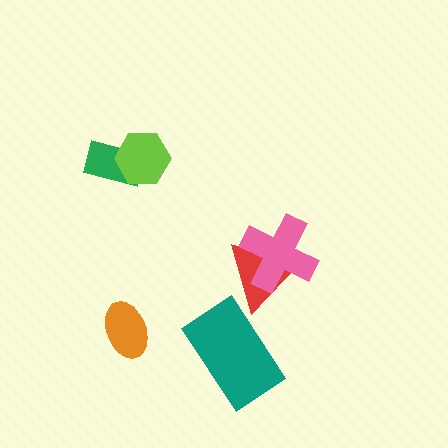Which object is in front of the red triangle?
The pink cross is in front of the red triangle.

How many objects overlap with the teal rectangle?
0 objects overlap with the teal rectangle.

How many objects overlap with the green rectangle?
1 object overlaps with the green rectangle.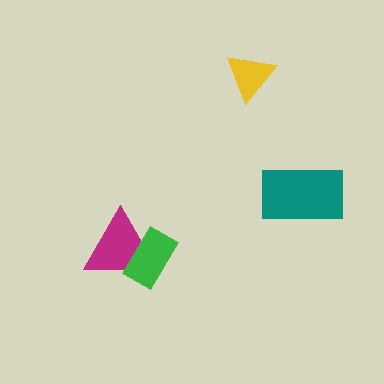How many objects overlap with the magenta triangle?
1 object overlaps with the magenta triangle.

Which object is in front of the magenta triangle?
The green rectangle is in front of the magenta triangle.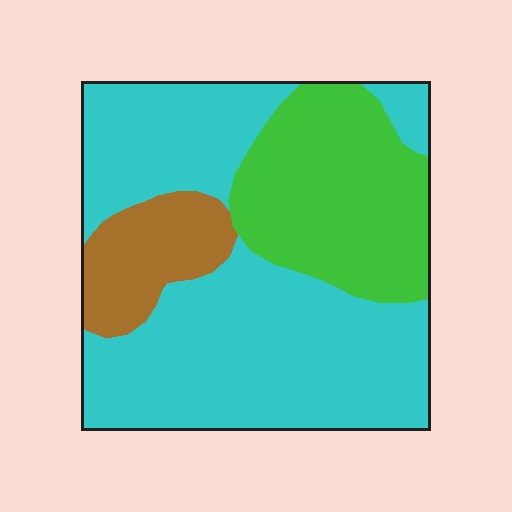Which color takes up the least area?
Brown, at roughly 10%.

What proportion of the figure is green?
Green takes up about one quarter (1/4) of the figure.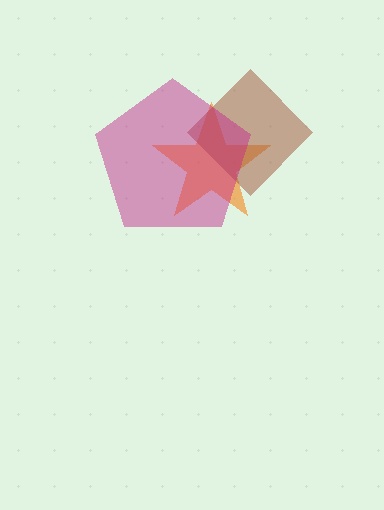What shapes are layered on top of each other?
The layered shapes are: an orange star, a brown diamond, a magenta pentagon.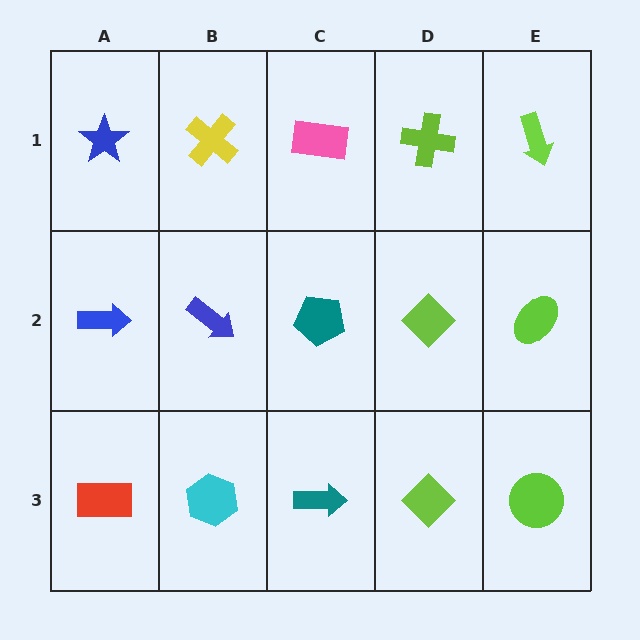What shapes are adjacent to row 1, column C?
A teal pentagon (row 2, column C), a yellow cross (row 1, column B), a lime cross (row 1, column D).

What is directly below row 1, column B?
A blue arrow.